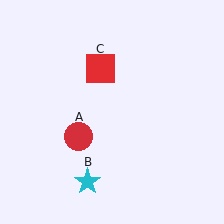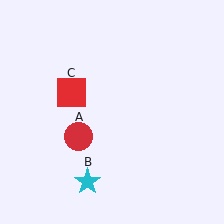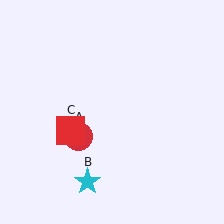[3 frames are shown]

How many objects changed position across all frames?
1 object changed position: red square (object C).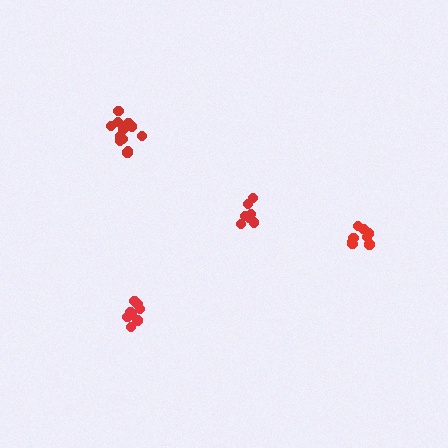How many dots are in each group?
Group 1: 8 dots, Group 2: 8 dots, Group 3: 12 dots, Group 4: 8 dots (36 total).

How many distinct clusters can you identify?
There are 4 distinct clusters.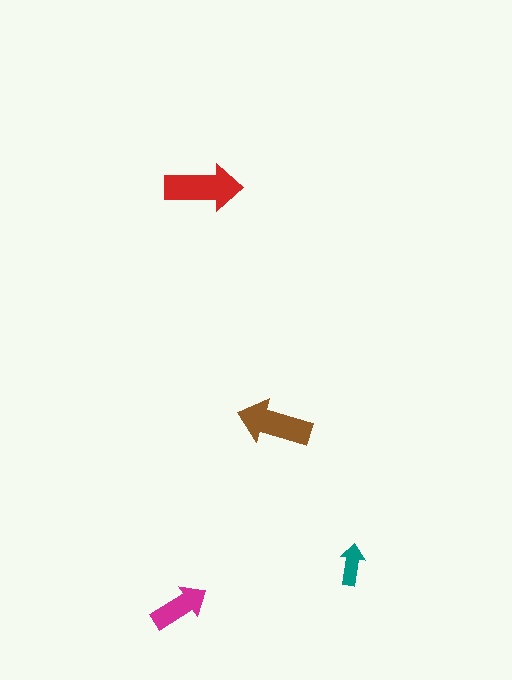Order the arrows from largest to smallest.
the red one, the brown one, the magenta one, the teal one.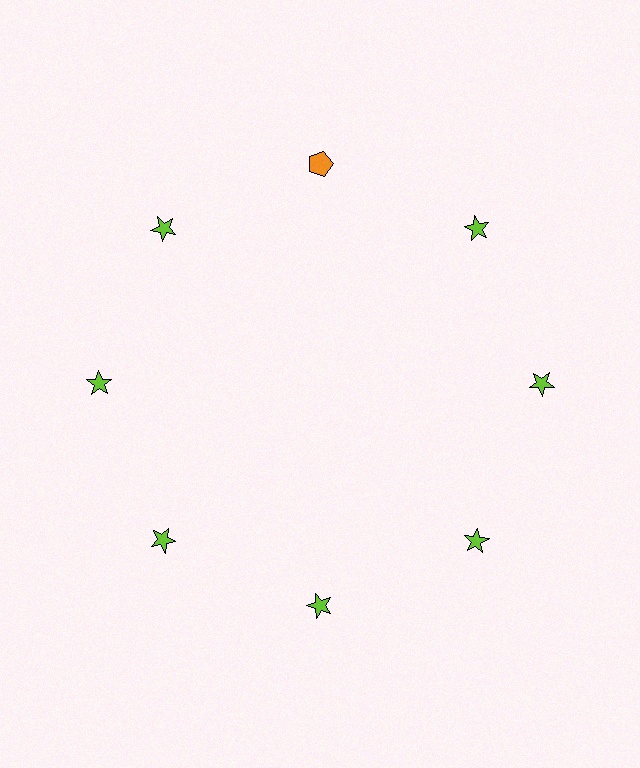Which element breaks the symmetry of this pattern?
The orange pentagon at roughly the 12 o'clock position breaks the symmetry. All other shapes are lime stars.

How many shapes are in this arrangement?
There are 8 shapes arranged in a ring pattern.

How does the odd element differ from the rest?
It differs in both color (orange instead of lime) and shape (pentagon instead of star).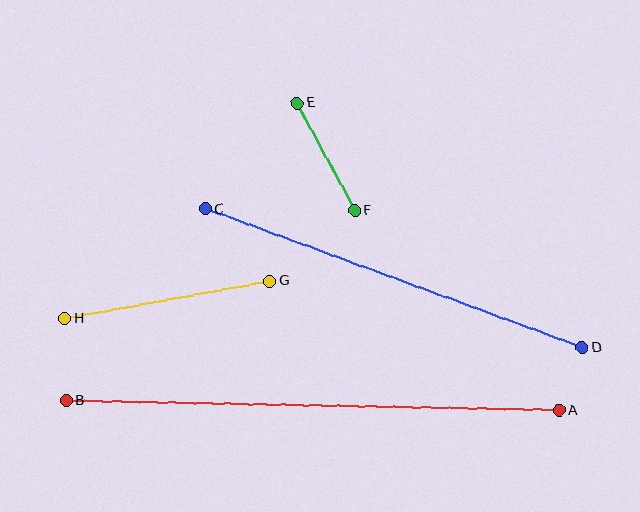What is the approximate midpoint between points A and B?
The midpoint is at approximately (313, 405) pixels.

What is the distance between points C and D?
The distance is approximately 401 pixels.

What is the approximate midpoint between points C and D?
The midpoint is at approximately (394, 278) pixels.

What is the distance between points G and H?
The distance is approximately 208 pixels.